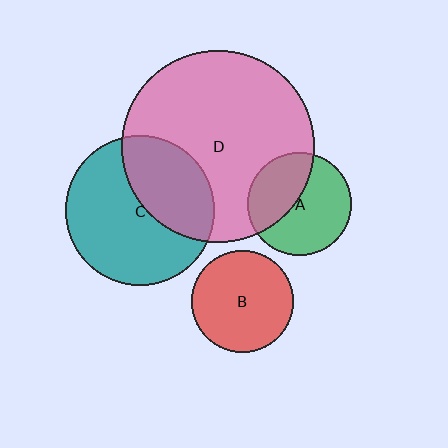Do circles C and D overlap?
Yes.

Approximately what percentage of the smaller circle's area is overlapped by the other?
Approximately 40%.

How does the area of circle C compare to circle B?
Approximately 2.2 times.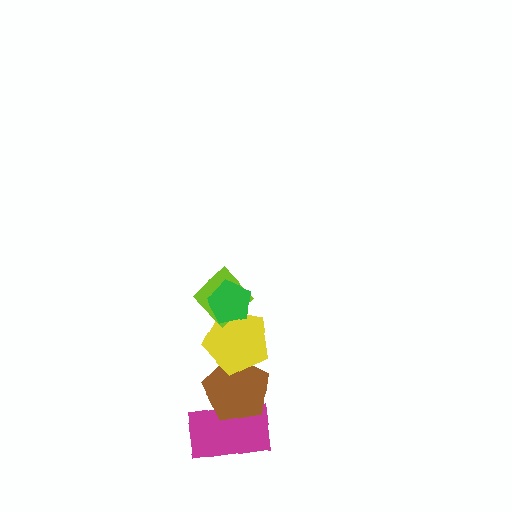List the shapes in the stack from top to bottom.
From top to bottom: the green pentagon, the lime diamond, the yellow pentagon, the brown pentagon, the magenta rectangle.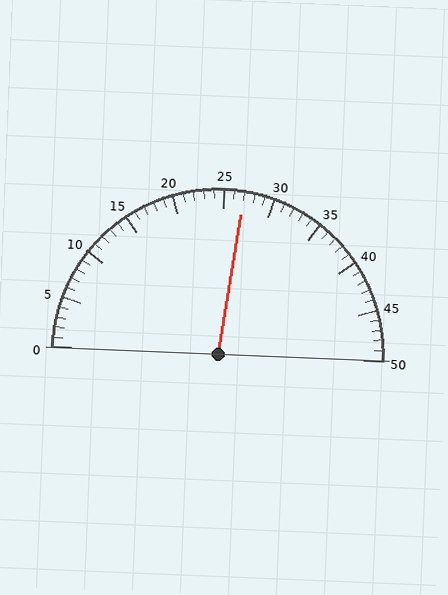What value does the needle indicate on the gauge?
The needle indicates approximately 27.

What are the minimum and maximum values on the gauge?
The gauge ranges from 0 to 50.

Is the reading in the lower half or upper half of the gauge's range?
The reading is in the upper half of the range (0 to 50).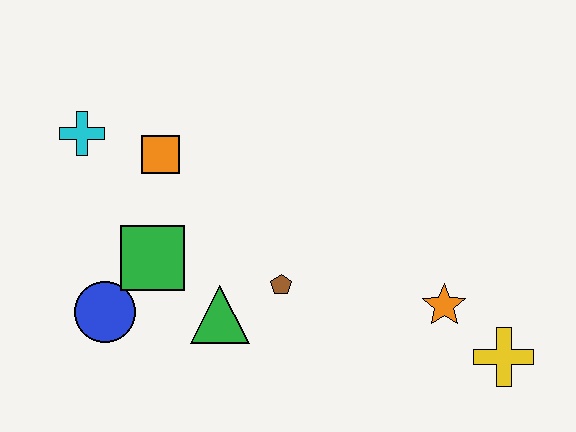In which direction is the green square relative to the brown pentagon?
The green square is to the left of the brown pentagon.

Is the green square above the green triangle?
Yes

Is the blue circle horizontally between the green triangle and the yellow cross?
No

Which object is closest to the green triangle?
The brown pentagon is closest to the green triangle.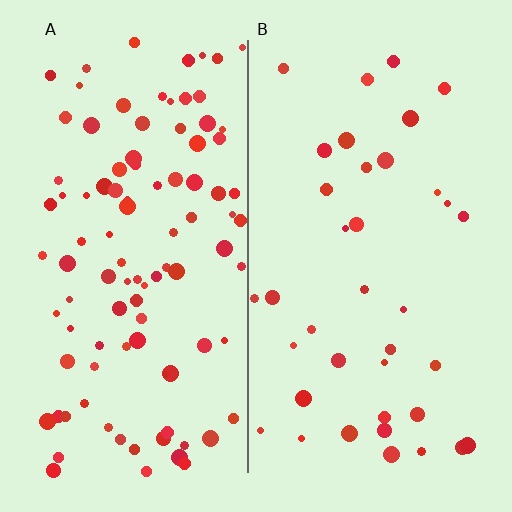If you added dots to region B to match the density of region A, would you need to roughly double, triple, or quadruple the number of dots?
Approximately triple.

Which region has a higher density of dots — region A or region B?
A (the left).